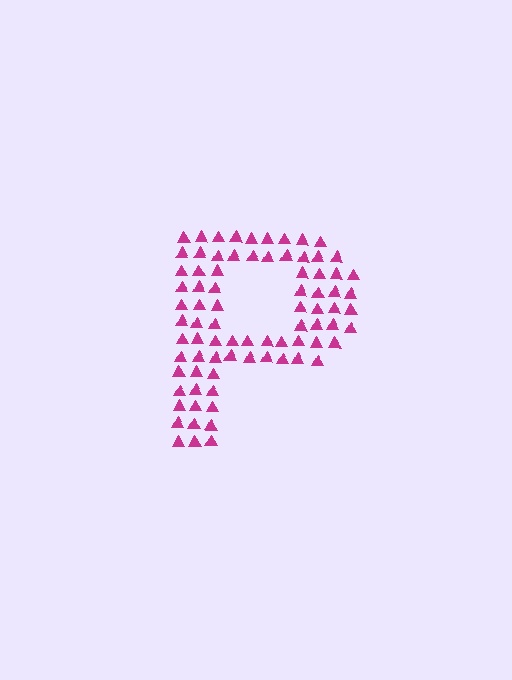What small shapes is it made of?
It is made of small triangles.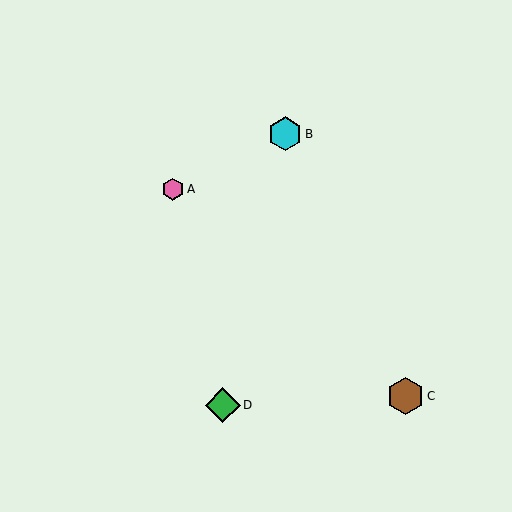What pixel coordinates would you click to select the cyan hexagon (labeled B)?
Click at (285, 134) to select the cyan hexagon B.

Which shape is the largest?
The brown hexagon (labeled C) is the largest.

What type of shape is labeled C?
Shape C is a brown hexagon.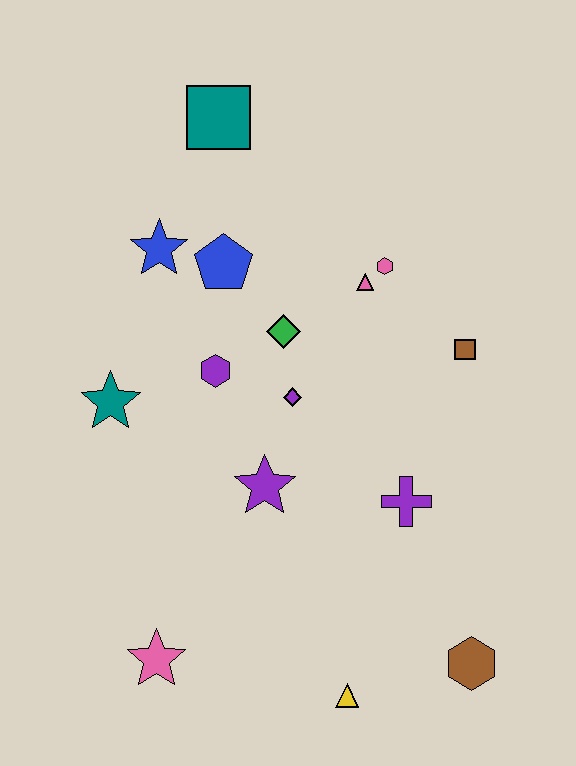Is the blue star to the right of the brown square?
No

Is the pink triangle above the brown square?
Yes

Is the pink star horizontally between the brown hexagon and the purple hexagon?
No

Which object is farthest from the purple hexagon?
The brown hexagon is farthest from the purple hexagon.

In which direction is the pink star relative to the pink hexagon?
The pink star is below the pink hexagon.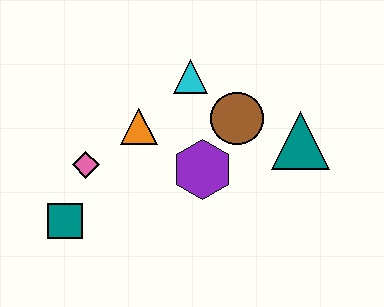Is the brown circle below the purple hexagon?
No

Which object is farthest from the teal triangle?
The teal square is farthest from the teal triangle.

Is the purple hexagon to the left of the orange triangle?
No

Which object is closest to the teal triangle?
The brown circle is closest to the teal triangle.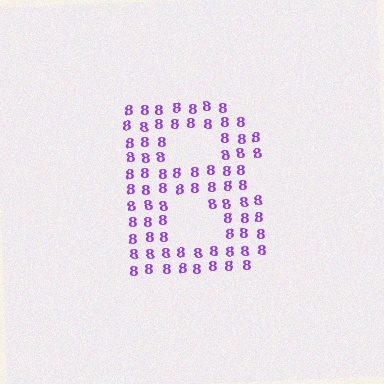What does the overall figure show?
The overall figure shows the letter B.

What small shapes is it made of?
It is made of small digit 8's.